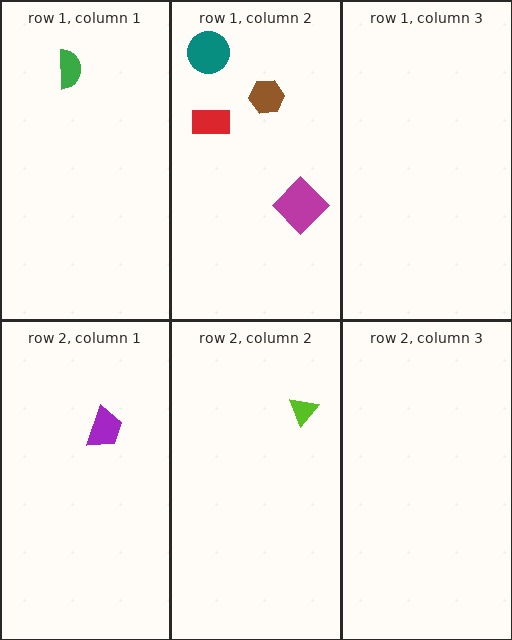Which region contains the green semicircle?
The row 1, column 1 region.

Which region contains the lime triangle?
The row 2, column 2 region.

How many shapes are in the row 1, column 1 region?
1.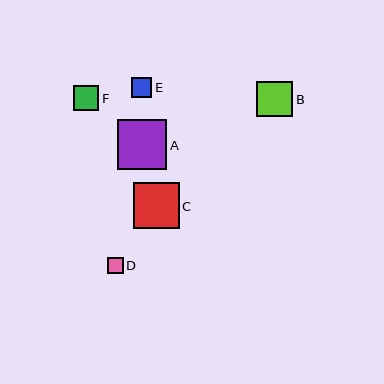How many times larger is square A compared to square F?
Square A is approximately 1.9 times the size of square F.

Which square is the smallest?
Square D is the smallest with a size of approximately 16 pixels.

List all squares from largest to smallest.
From largest to smallest: A, C, B, F, E, D.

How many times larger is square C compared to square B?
Square C is approximately 1.3 times the size of square B.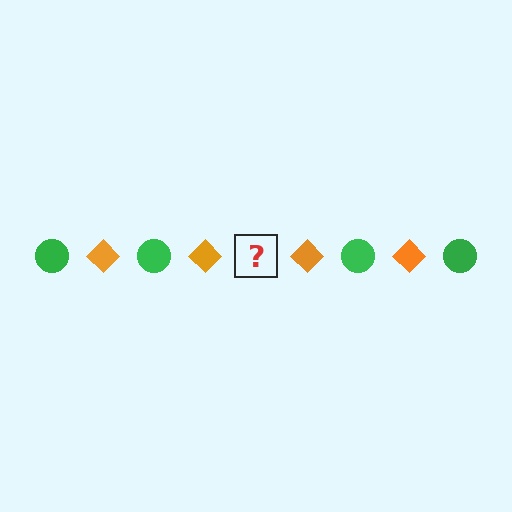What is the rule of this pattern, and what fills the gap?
The rule is that the pattern alternates between green circle and orange diamond. The gap should be filled with a green circle.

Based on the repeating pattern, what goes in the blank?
The blank should be a green circle.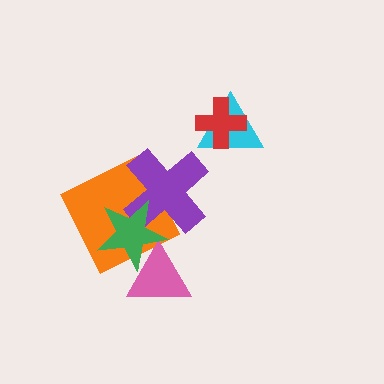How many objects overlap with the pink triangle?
1 object overlaps with the pink triangle.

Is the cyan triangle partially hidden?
Yes, it is partially covered by another shape.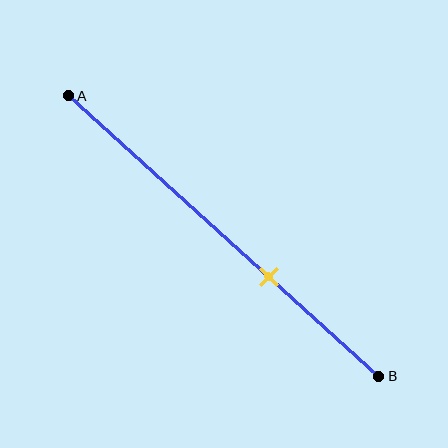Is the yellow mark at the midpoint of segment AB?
No, the mark is at about 65% from A, not at the 50% midpoint.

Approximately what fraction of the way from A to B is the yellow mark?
The yellow mark is approximately 65% of the way from A to B.